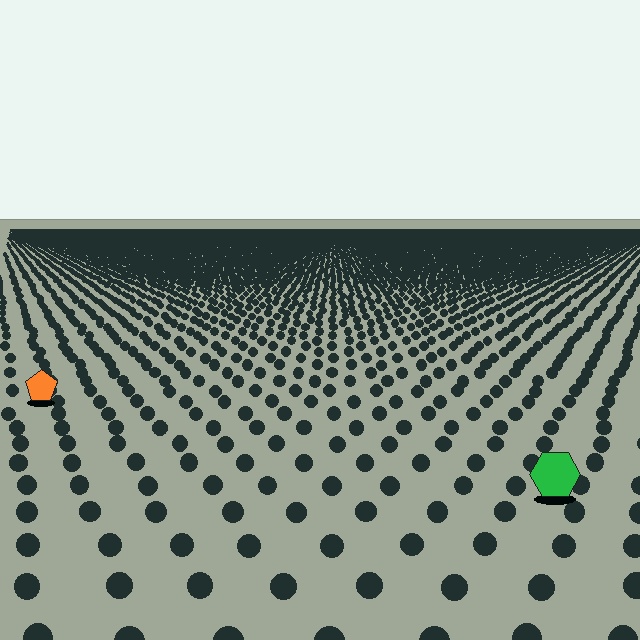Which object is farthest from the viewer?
The orange pentagon is farthest from the viewer. It appears smaller and the ground texture around it is denser.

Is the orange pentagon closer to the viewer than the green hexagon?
No. The green hexagon is closer — you can tell from the texture gradient: the ground texture is coarser near it.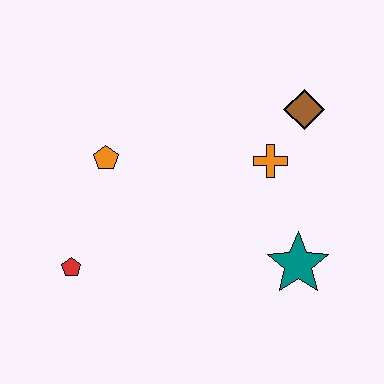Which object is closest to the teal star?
The orange cross is closest to the teal star.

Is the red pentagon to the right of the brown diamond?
No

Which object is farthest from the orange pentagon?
The teal star is farthest from the orange pentagon.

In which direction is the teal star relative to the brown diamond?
The teal star is below the brown diamond.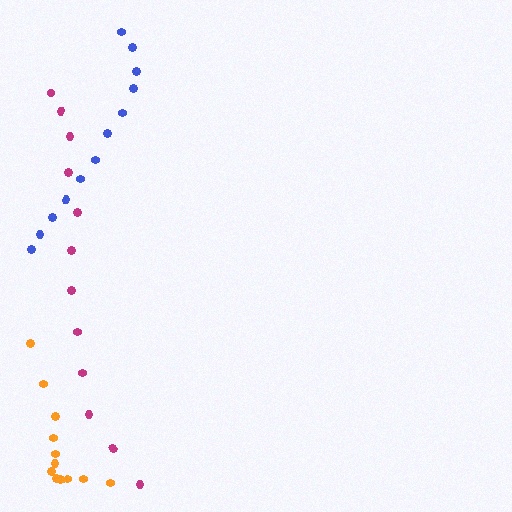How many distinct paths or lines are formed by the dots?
There are 3 distinct paths.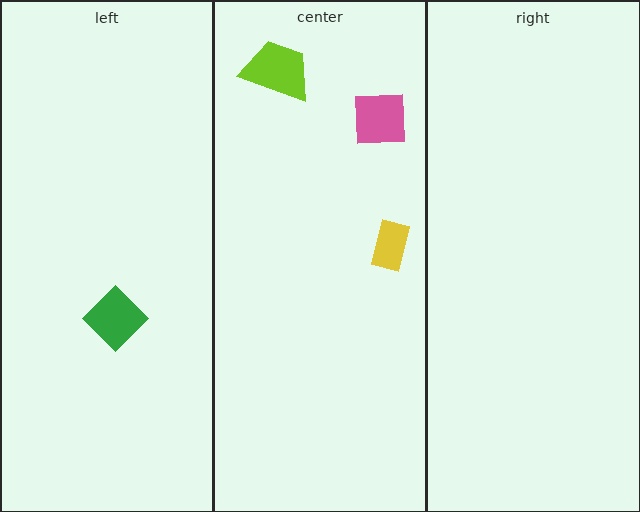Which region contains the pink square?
The center region.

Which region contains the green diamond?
The left region.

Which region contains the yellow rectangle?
The center region.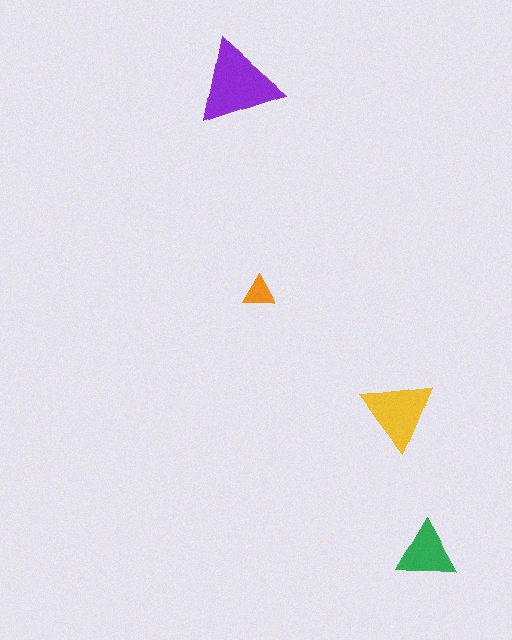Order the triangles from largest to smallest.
the purple one, the yellow one, the green one, the orange one.